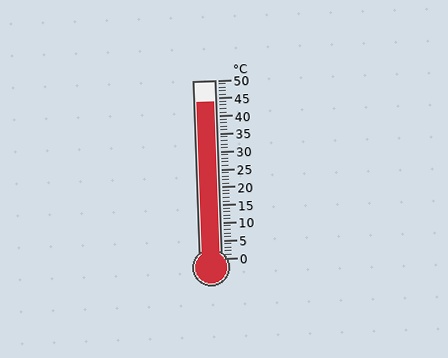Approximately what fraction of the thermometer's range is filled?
The thermometer is filled to approximately 90% of its range.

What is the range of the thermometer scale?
The thermometer scale ranges from 0°C to 50°C.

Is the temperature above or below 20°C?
The temperature is above 20°C.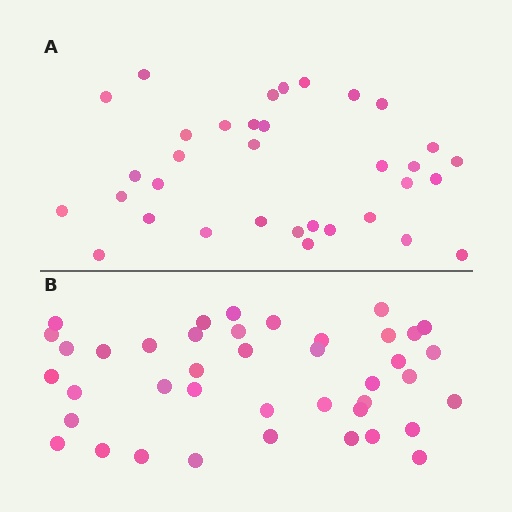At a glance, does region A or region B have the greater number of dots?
Region B (the bottom region) has more dots.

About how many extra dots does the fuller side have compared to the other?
Region B has roughly 8 or so more dots than region A.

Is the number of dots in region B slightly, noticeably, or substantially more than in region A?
Region B has only slightly more — the two regions are fairly close. The ratio is roughly 1.2 to 1.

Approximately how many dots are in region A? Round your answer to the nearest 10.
About 30 dots. (The exact count is 34, which rounds to 30.)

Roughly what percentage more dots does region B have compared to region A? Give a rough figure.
About 20% more.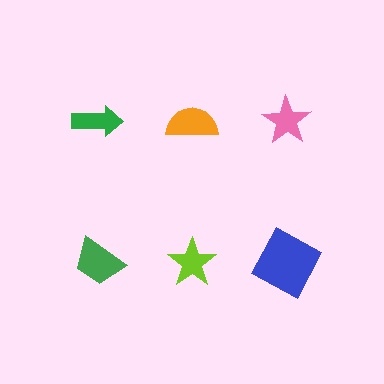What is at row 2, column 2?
A lime star.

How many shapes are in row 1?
3 shapes.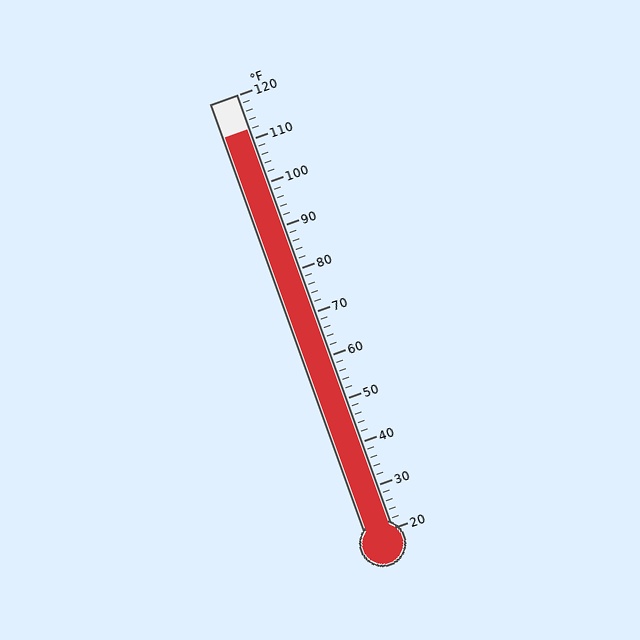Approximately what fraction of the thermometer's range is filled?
The thermometer is filled to approximately 90% of its range.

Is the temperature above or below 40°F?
The temperature is above 40°F.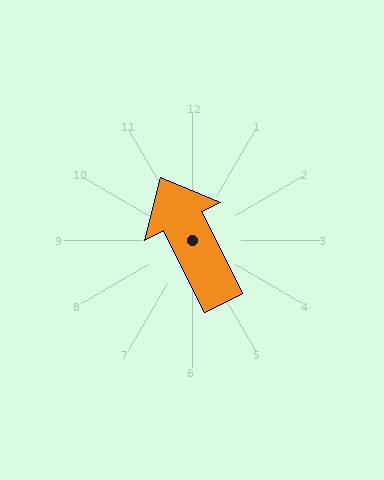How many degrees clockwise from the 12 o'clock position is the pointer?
Approximately 333 degrees.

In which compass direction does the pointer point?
Northwest.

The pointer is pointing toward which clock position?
Roughly 11 o'clock.